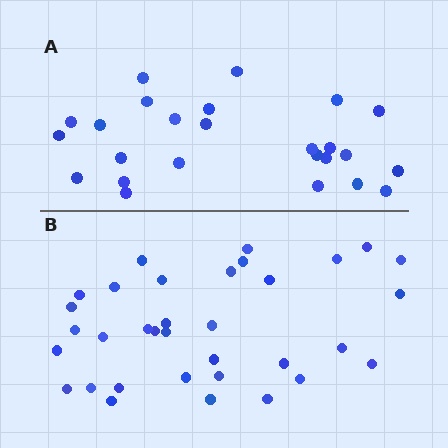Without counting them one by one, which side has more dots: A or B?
Region B (the bottom region) has more dots.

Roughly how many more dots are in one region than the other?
Region B has roughly 8 or so more dots than region A.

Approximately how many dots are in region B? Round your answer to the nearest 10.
About 30 dots. (The exact count is 34, which rounds to 30.)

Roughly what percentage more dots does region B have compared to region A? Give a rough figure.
About 35% more.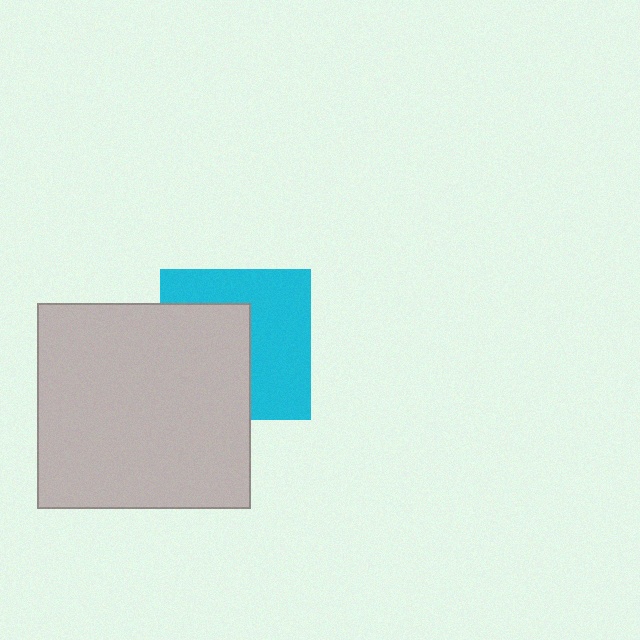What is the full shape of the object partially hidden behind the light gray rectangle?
The partially hidden object is a cyan square.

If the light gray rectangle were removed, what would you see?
You would see the complete cyan square.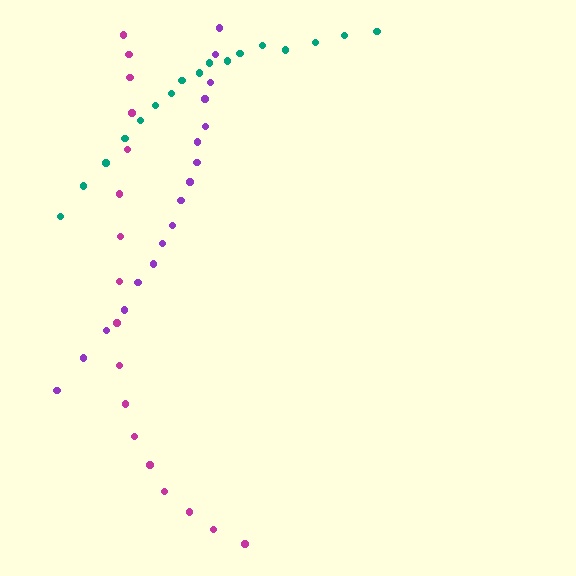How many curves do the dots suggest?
There are 3 distinct paths.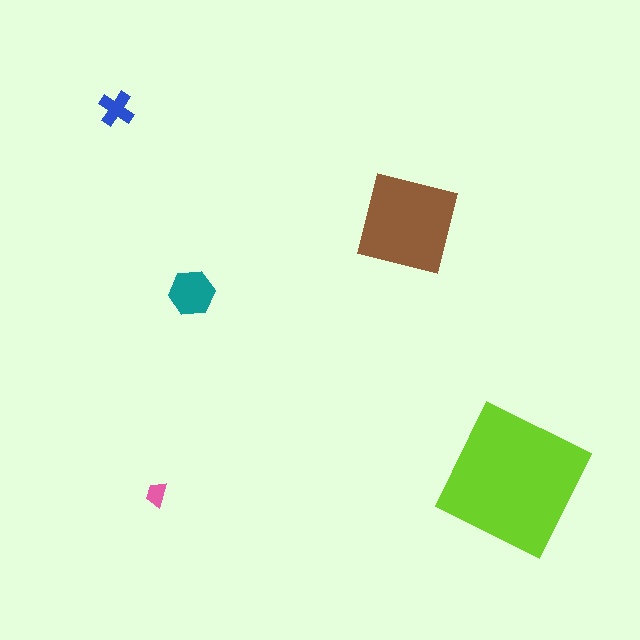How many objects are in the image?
There are 5 objects in the image.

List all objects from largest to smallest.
The lime square, the brown square, the teal hexagon, the blue cross, the pink trapezoid.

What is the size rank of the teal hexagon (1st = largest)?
3rd.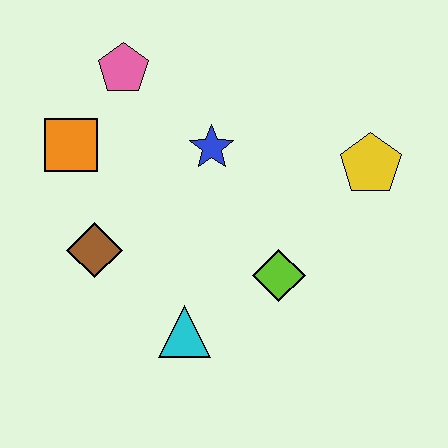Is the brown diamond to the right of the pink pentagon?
No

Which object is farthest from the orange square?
The yellow pentagon is farthest from the orange square.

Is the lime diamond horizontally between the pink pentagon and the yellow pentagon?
Yes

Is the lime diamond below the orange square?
Yes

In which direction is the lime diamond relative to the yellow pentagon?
The lime diamond is below the yellow pentagon.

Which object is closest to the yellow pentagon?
The lime diamond is closest to the yellow pentagon.